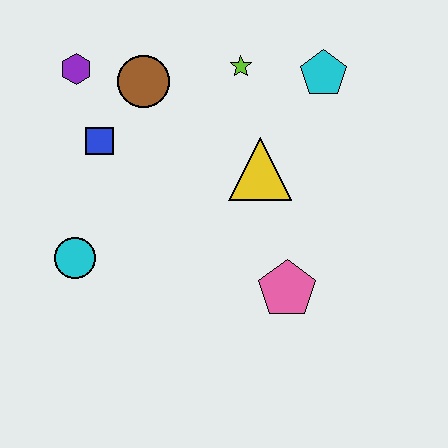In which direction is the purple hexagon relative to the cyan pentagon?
The purple hexagon is to the left of the cyan pentagon.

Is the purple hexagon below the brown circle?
No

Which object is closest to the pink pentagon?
The yellow triangle is closest to the pink pentagon.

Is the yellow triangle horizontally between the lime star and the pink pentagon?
Yes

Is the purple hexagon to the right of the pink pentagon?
No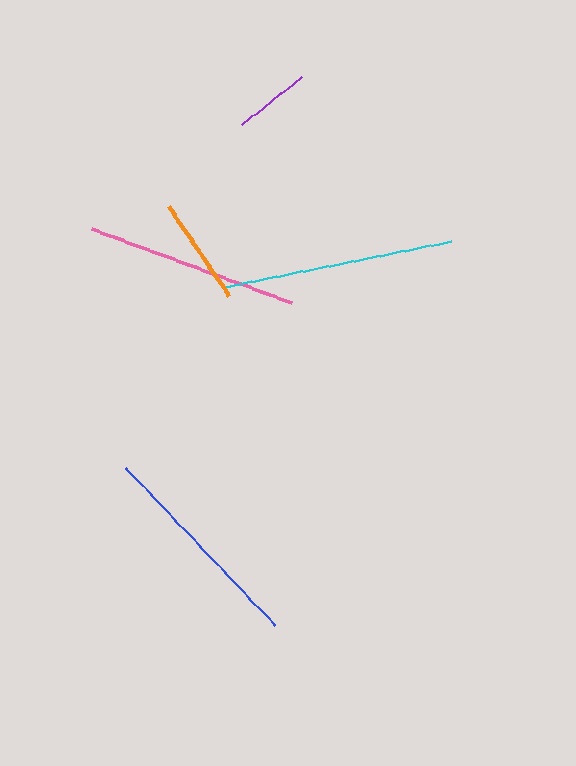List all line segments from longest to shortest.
From longest to shortest: cyan, blue, pink, orange, purple.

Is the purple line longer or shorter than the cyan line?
The cyan line is longer than the purple line.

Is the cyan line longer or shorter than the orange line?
The cyan line is longer than the orange line.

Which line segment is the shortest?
The purple line is the shortest at approximately 76 pixels.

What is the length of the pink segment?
The pink segment is approximately 214 pixels long.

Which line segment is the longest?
The cyan line is the longest at approximately 233 pixels.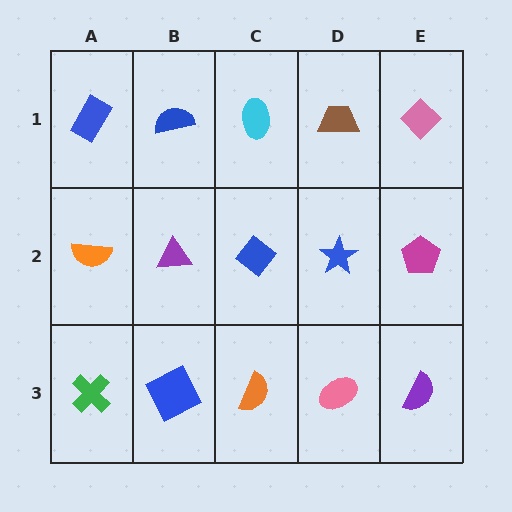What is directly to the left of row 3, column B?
A green cross.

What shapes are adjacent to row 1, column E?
A magenta pentagon (row 2, column E), a brown trapezoid (row 1, column D).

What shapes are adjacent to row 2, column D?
A brown trapezoid (row 1, column D), a pink ellipse (row 3, column D), a blue diamond (row 2, column C), a magenta pentagon (row 2, column E).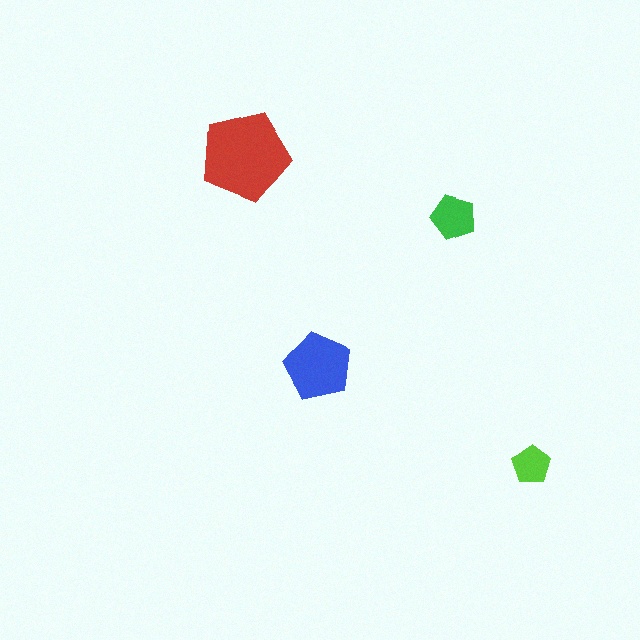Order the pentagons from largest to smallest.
the red one, the blue one, the green one, the lime one.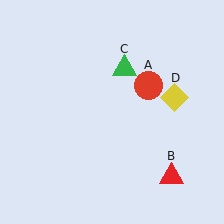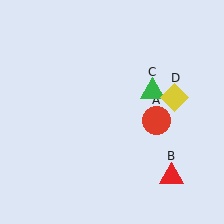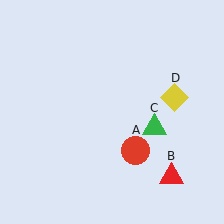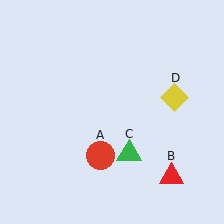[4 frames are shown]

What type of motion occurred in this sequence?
The red circle (object A), green triangle (object C) rotated clockwise around the center of the scene.